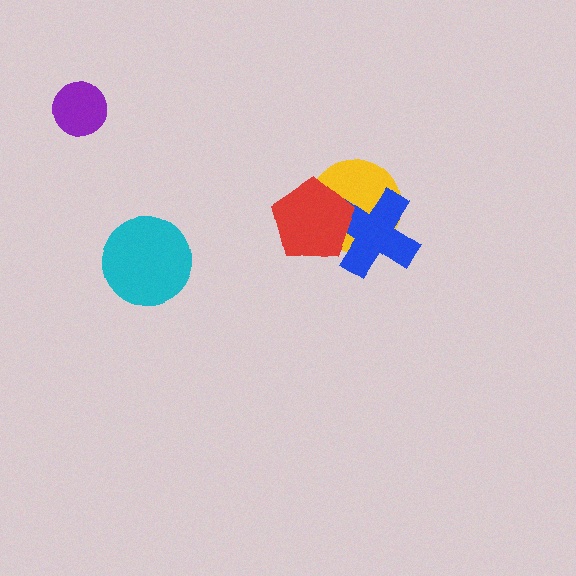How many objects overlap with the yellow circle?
2 objects overlap with the yellow circle.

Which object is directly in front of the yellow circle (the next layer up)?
The blue cross is directly in front of the yellow circle.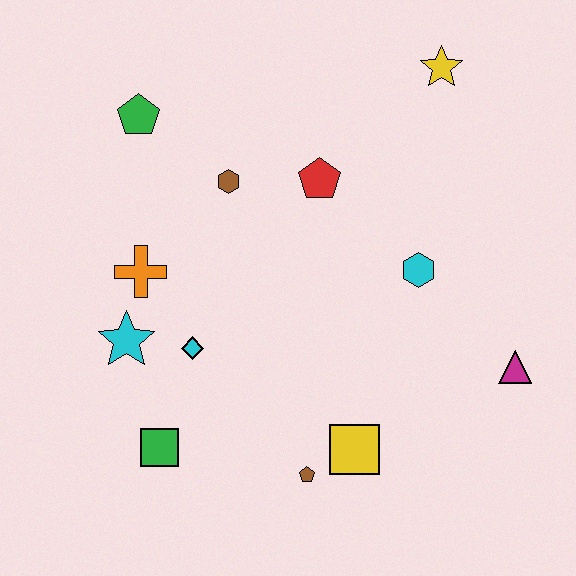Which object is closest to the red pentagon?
The brown hexagon is closest to the red pentagon.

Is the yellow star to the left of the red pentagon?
No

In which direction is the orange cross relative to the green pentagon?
The orange cross is below the green pentagon.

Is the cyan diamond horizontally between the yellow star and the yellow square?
No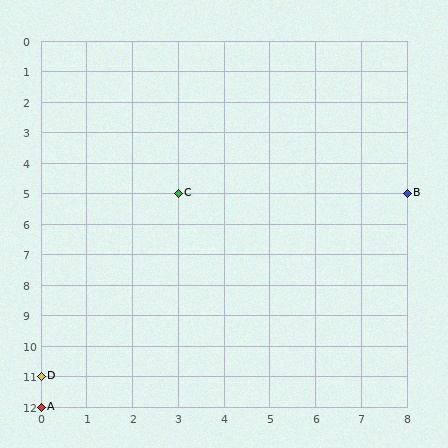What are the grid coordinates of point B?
Point B is at grid coordinates (8, 5).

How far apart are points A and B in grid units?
Points A and B are 8 columns and 7 rows apart (about 10.6 grid units diagonally).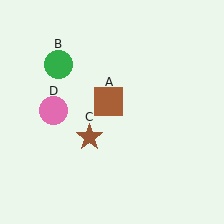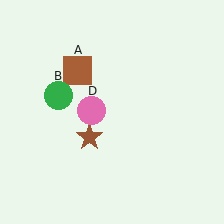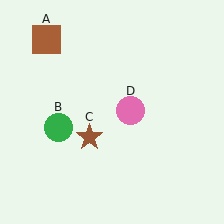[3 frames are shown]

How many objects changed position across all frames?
3 objects changed position: brown square (object A), green circle (object B), pink circle (object D).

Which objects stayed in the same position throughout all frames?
Brown star (object C) remained stationary.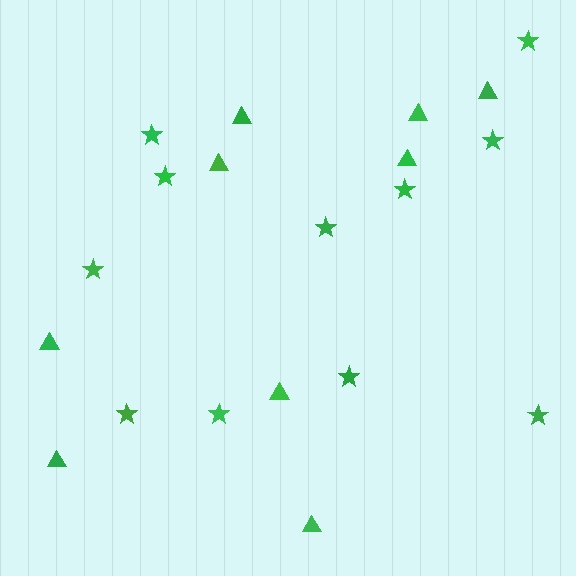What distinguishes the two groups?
There are 2 groups: one group of triangles (9) and one group of stars (11).